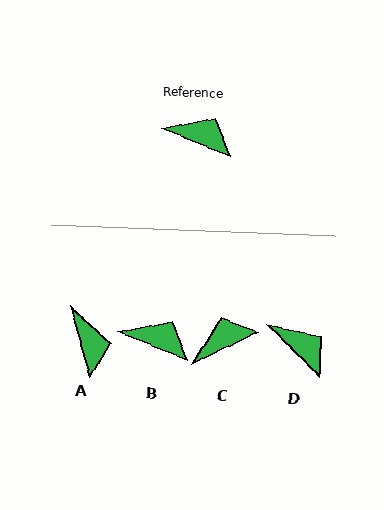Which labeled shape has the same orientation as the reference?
B.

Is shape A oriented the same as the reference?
No, it is off by about 53 degrees.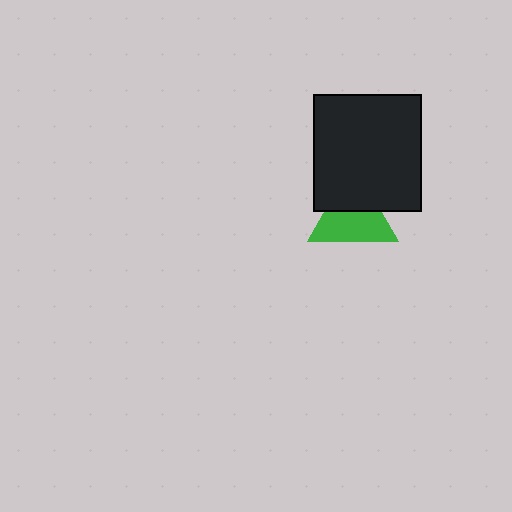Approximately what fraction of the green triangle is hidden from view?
Roughly 39% of the green triangle is hidden behind the black rectangle.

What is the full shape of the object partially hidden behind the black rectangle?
The partially hidden object is a green triangle.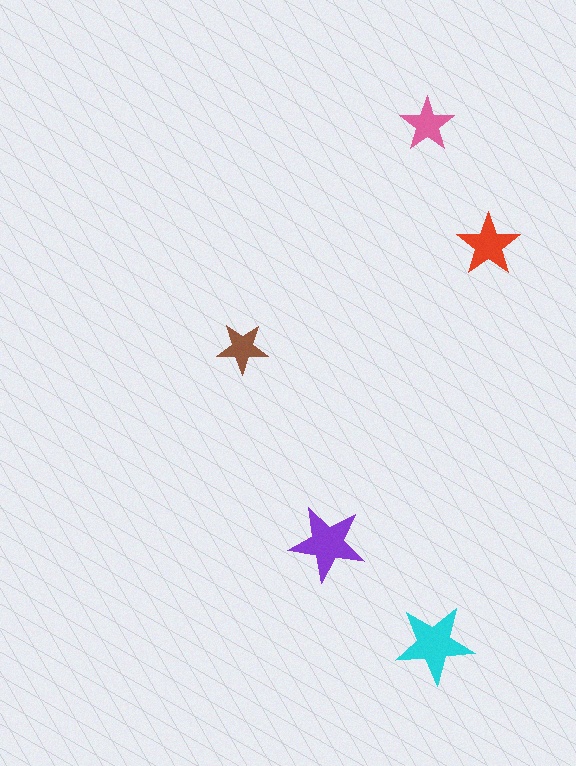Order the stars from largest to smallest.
the cyan one, the purple one, the red one, the pink one, the brown one.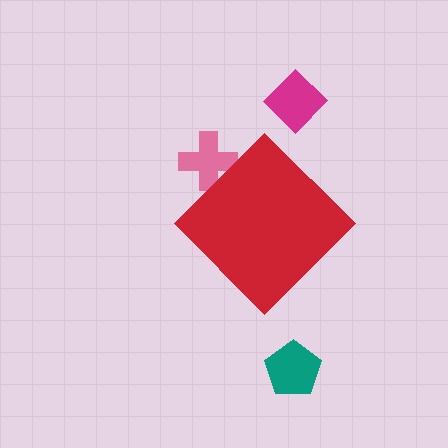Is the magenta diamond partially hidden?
No, the magenta diamond is fully visible.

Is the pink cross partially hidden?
Yes, the pink cross is partially hidden behind the red diamond.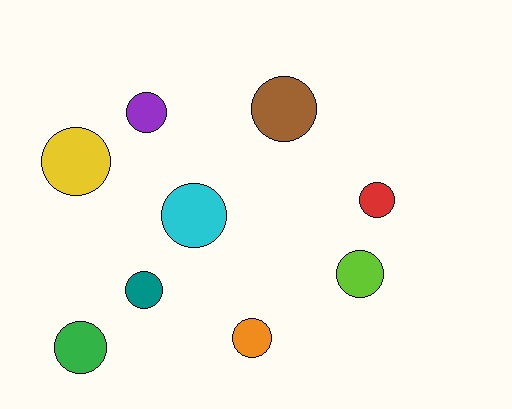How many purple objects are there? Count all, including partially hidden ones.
There is 1 purple object.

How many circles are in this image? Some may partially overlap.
There are 9 circles.